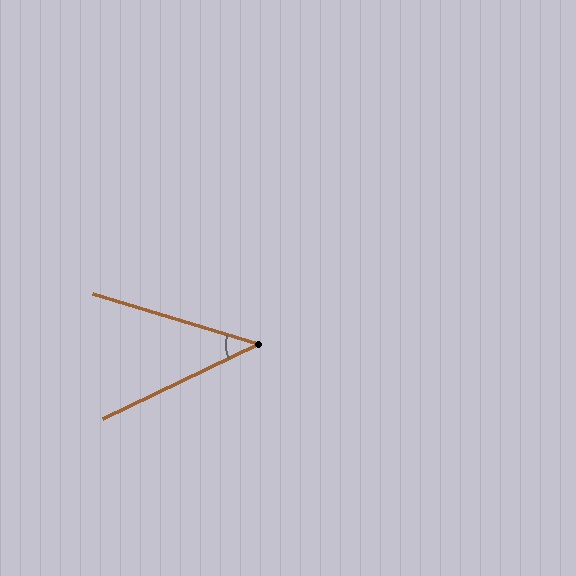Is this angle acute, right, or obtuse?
It is acute.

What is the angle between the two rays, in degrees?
Approximately 42 degrees.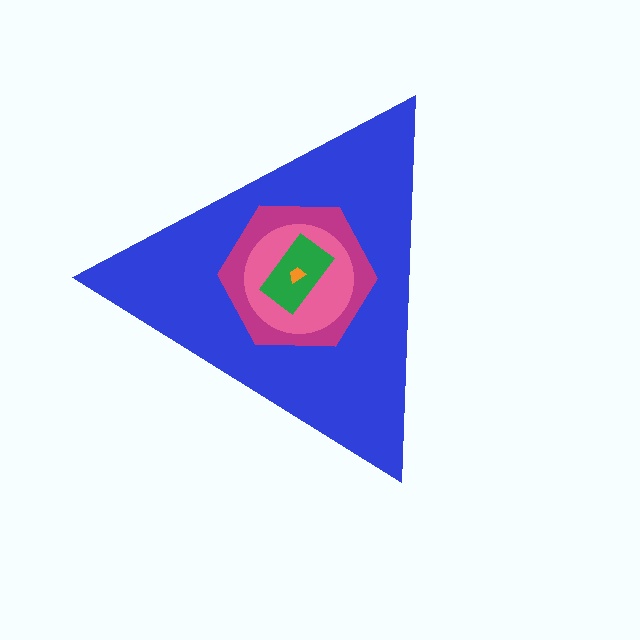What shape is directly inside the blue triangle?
The magenta hexagon.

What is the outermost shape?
The blue triangle.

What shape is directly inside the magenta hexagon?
The pink circle.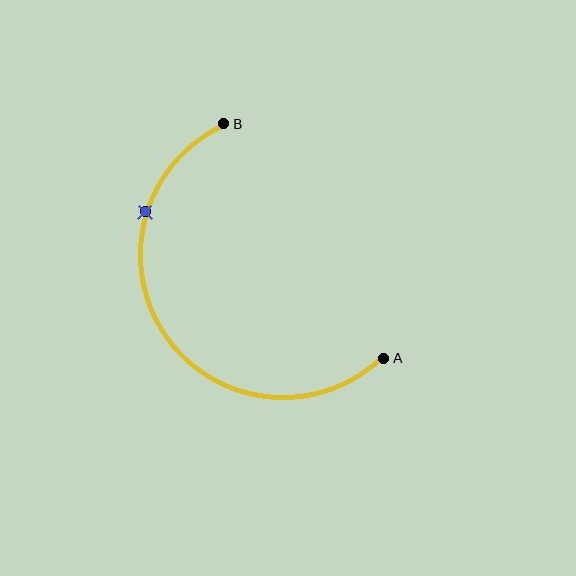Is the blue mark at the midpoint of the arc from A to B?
No. The blue mark lies on the arc but is closer to endpoint B. The arc midpoint would be at the point on the curve equidistant along the arc from both A and B.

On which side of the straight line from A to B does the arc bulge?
The arc bulges below and to the left of the straight line connecting A and B.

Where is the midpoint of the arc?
The arc midpoint is the point on the curve farthest from the straight line joining A and B. It sits below and to the left of that line.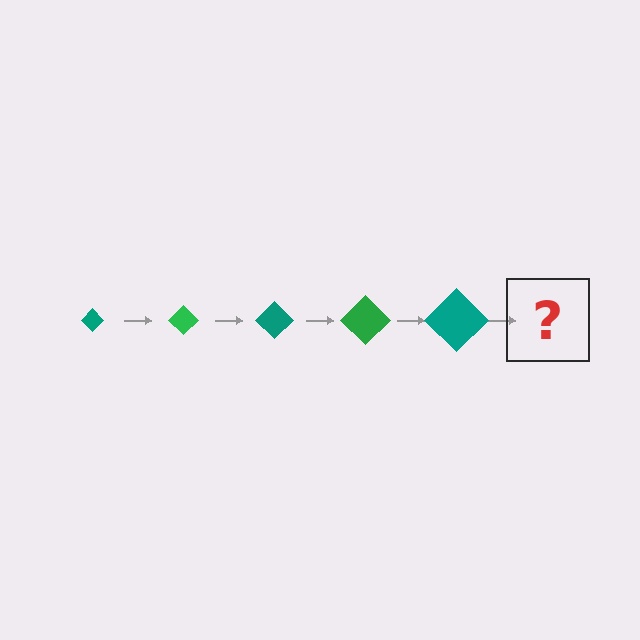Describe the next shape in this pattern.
It should be a green diamond, larger than the previous one.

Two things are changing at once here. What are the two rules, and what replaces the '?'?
The two rules are that the diamond grows larger each step and the color cycles through teal and green. The '?' should be a green diamond, larger than the previous one.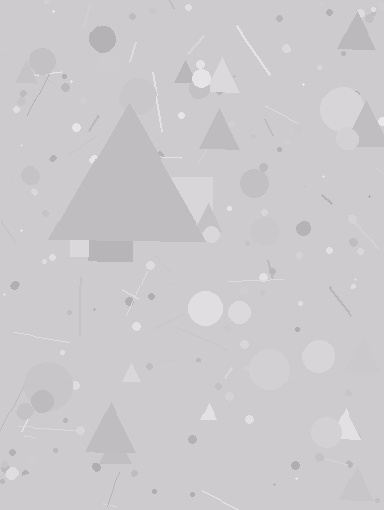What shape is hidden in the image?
A triangle is hidden in the image.